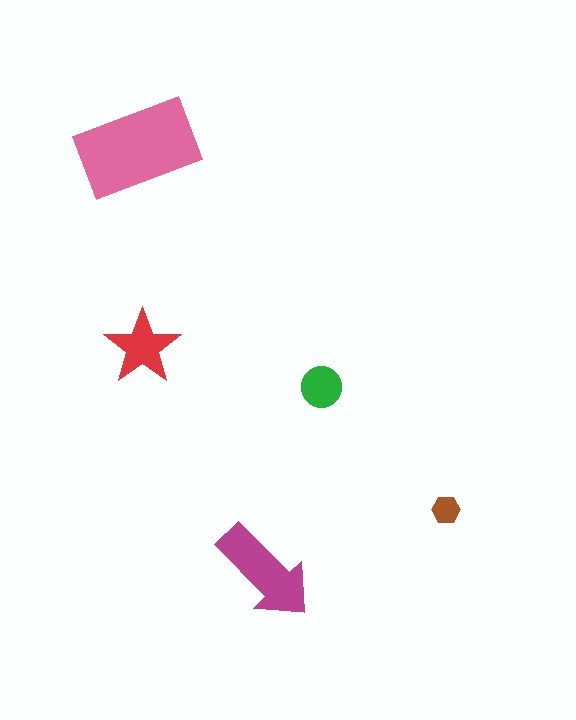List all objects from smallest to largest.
The brown hexagon, the green circle, the red star, the magenta arrow, the pink rectangle.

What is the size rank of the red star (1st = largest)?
3rd.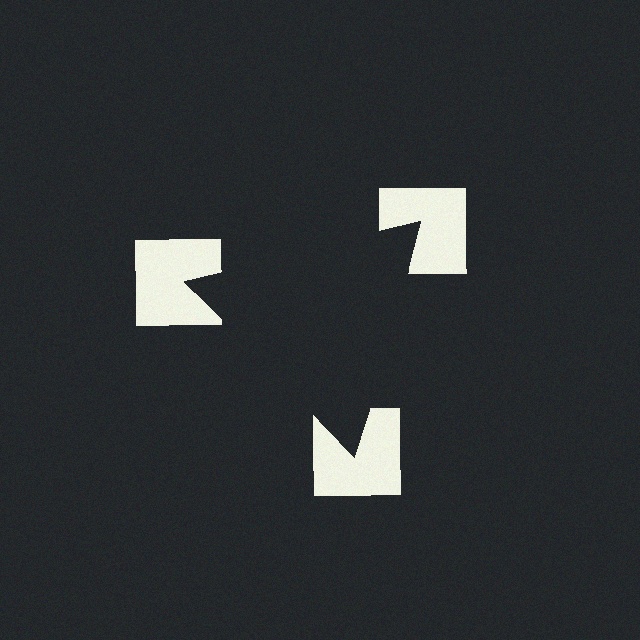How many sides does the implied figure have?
3 sides.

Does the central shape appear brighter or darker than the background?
It typically appears slightly darker than the background, even though no actual brightness change is drawn.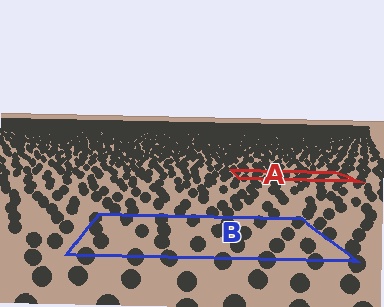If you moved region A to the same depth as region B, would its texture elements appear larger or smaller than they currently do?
They would appear larger. At a closer depth, the same texture elements are projected at a bigger on-screen size.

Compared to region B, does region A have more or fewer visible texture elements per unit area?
Region A has more texture elements per unit area — they are packed more densely because it is farther away.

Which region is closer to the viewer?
Region B is closer. The texture elements there are larger and more spread out.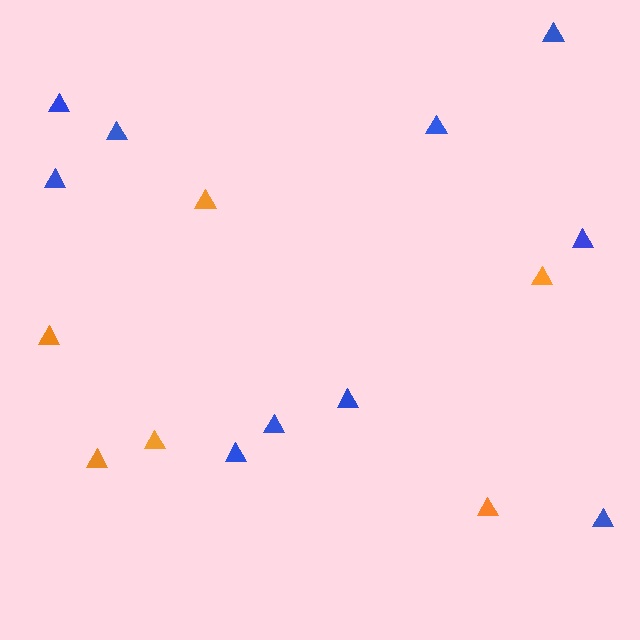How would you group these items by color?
There are 2 groups: one group of blue triangles (10) and one group of orange triangles (6).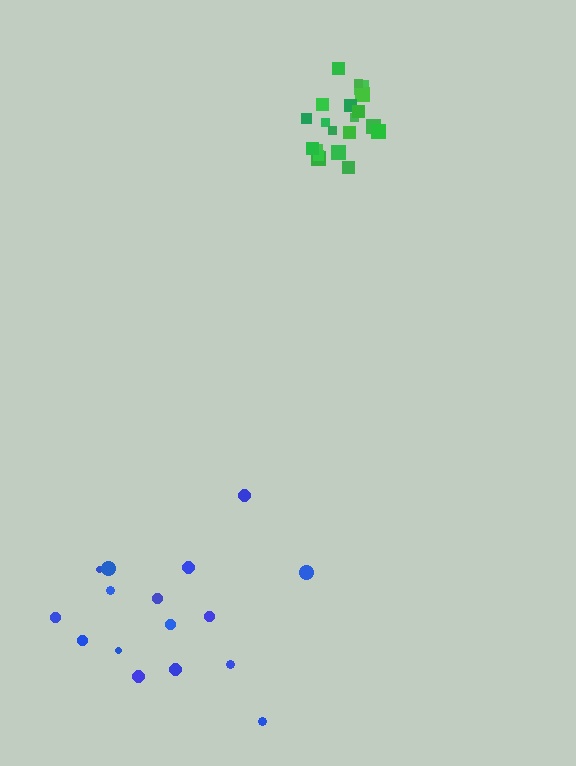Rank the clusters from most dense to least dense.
green, blue.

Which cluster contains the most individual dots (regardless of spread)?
Green (20).